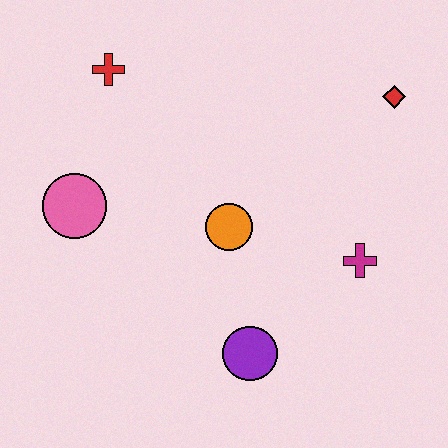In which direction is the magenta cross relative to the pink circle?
The magenta cross is to the right of the pink circle.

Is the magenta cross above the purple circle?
Yes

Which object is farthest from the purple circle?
The red cross is farthest from the purple circle.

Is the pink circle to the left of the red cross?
Yes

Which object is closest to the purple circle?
The orange circle is closest to the purple circle.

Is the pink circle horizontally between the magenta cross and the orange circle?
No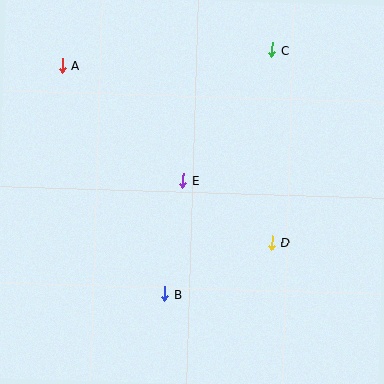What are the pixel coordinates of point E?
Point E is at (183, 180).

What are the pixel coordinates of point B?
Point B is at (165, 294).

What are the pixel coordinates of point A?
Point A is at (62, 66).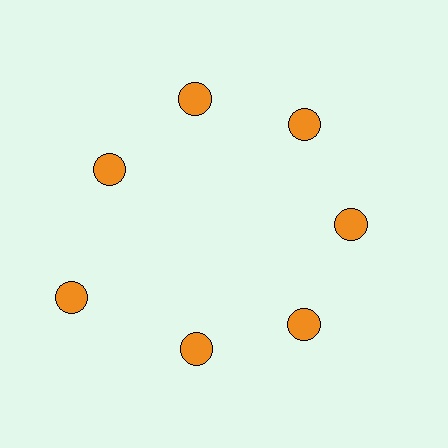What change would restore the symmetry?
The symmetry would be restored by moving it inward, back onto the ring so that all 7 circles sit at equal angles and equal distance from the center.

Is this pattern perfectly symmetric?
No. The 7 orange circles are arranged in a ring, but one element near the 8 o'clock position is pushed outward from the center, breaking the 7-fold rotational symmetry.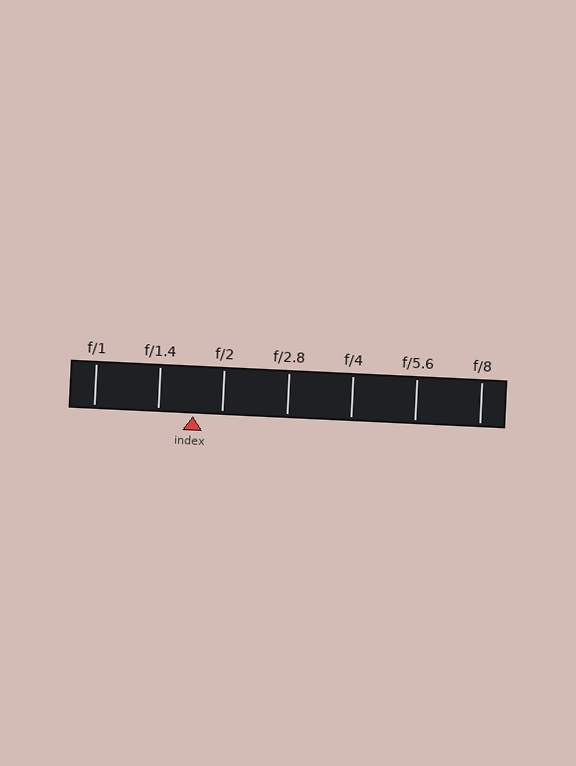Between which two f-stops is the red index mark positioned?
The index mark is between f/1.4 and f/2.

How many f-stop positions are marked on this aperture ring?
There are 7 f-stop positions marked.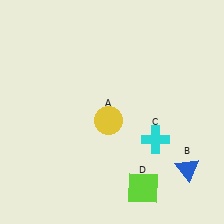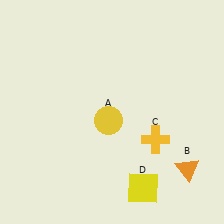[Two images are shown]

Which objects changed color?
B changed from blue to orange. C changed from cyan to yellow. D changed from lime to yellow.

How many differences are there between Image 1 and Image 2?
There are 3 differences between the two images.